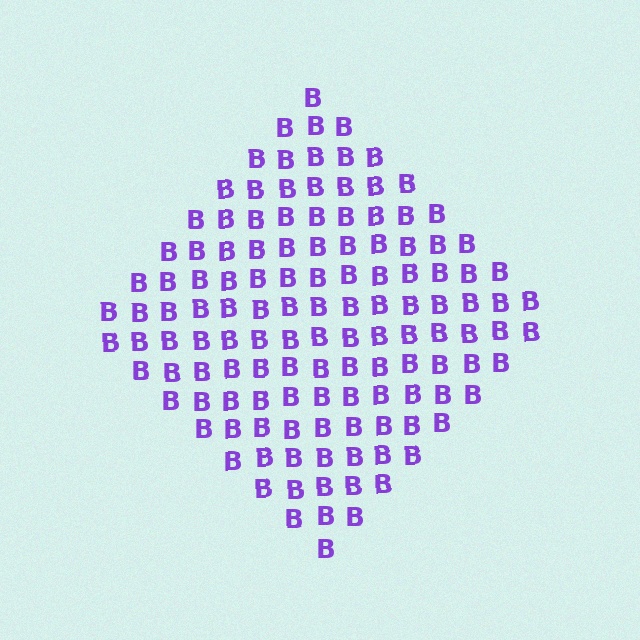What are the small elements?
The small elements are letter B's.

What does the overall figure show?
The overall figure shows a diamond.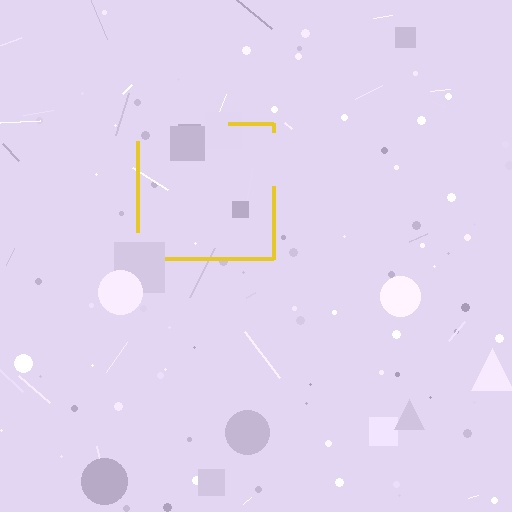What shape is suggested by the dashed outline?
The dashed outline suggests a square.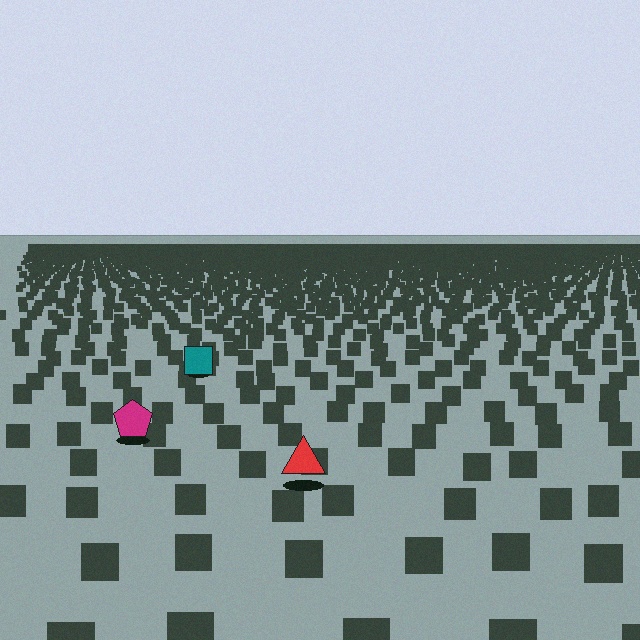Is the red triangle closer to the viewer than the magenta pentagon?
Yes. The red triangle is closer — you can tell from the texture gradient: the ground texture is coarser near it.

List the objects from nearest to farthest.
From nearest to farthest: the red triangle, the magenta pentagon, the teal square.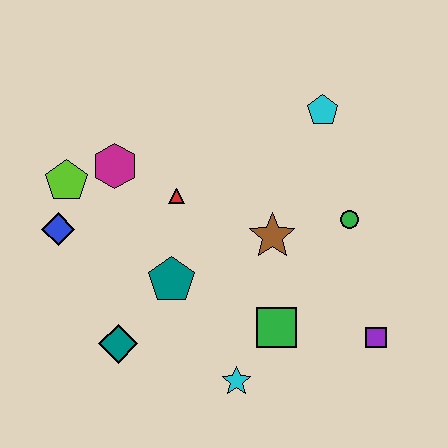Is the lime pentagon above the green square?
Yes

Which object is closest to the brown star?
The green circle is closest to the brown star.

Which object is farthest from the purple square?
The lime pentagon is farthest from the purple square.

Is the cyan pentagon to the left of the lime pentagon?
No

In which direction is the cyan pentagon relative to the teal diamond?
The cyan pentagon is above the teal diamond.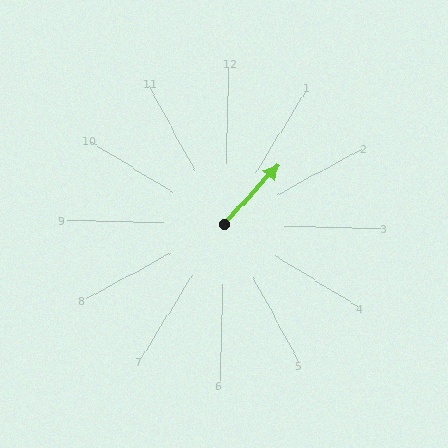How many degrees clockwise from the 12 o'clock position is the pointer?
Approximately 41 degrees.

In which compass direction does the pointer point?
Northeast.